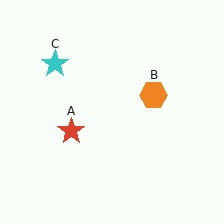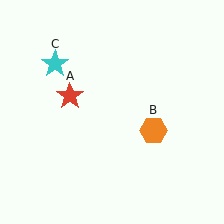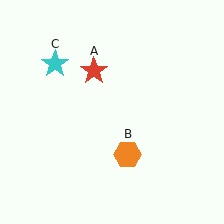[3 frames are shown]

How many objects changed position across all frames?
2 objects changed position: red star (object A), orange hexagon (object B).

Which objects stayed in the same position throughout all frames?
Cyan star (object C) remained stationary.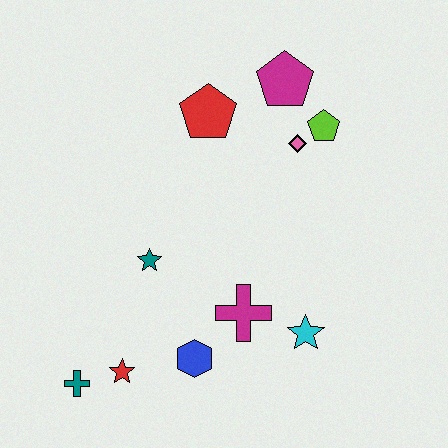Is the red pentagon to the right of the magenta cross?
No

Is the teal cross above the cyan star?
No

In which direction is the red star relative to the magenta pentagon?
The red star is below the magenta pentagon.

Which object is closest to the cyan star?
The magenta cross is closest to the cyan star.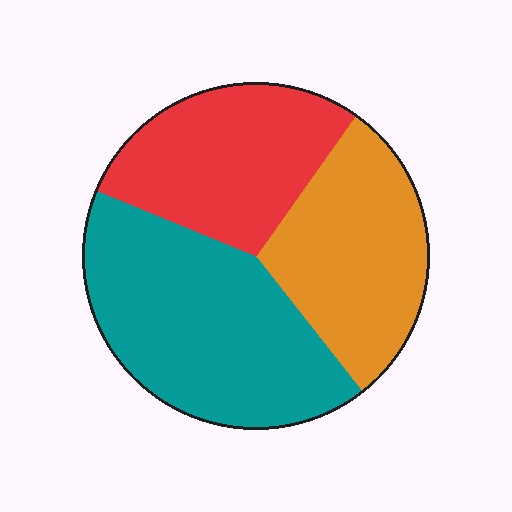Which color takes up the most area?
Teal, at roughly 40%.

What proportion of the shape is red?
Red takes up about one quarter (1/4) of the shape.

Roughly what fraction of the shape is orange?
Orange takes up about one third (1/3) of the shape.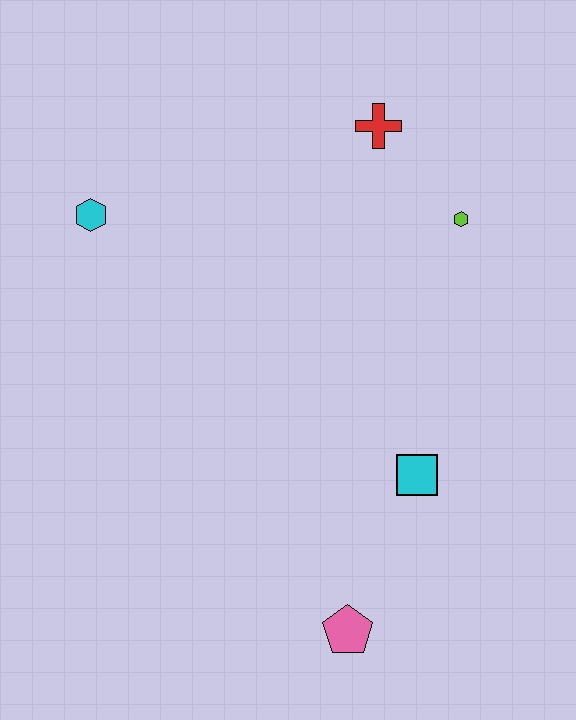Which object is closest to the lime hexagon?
The red cross is closest to the lime hexagon.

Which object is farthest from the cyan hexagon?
The pink pentagon is farthest from the cyan hexagon.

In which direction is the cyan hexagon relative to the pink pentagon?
The cyan hexagon is above the pink pentagon.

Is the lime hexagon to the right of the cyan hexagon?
Yes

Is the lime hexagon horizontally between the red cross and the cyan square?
No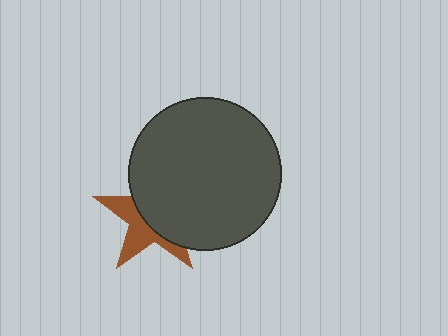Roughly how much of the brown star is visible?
A small part of it is visible (roughly 41%).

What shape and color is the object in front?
The object in front is a dark gray circle.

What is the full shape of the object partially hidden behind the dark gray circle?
The partially hidden object is a brown star.